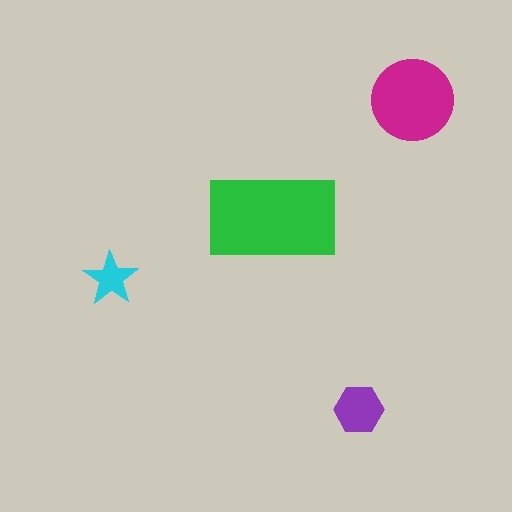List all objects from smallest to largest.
The cyan star, the purple hexagon, the magenta circle, the green rectangle.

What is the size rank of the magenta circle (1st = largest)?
2nd.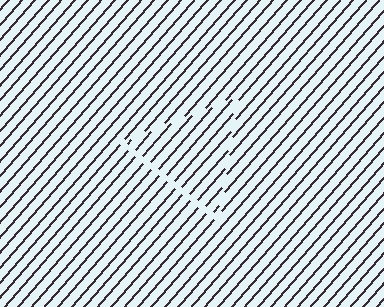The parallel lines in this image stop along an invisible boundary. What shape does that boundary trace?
An illusory triangle. The interior of the shape contains the same grating, shifted by half a period — the contour is defined by the phase discontinuity where line-ends from the inner and outer gratings abut.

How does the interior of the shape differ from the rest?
The interior of the shape contains the same grating, shifted by half a period — the contour is defined by the phase discontinuity where line-ends from the inner and outer gratings abut.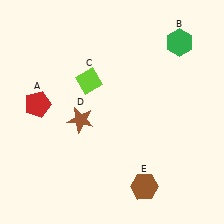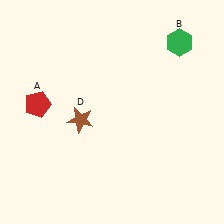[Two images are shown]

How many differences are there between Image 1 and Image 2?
There are 2 differences between the two images.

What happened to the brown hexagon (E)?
The brown hexagon (E) was removed in Image 2. It was in the bottom-right area of Image 1.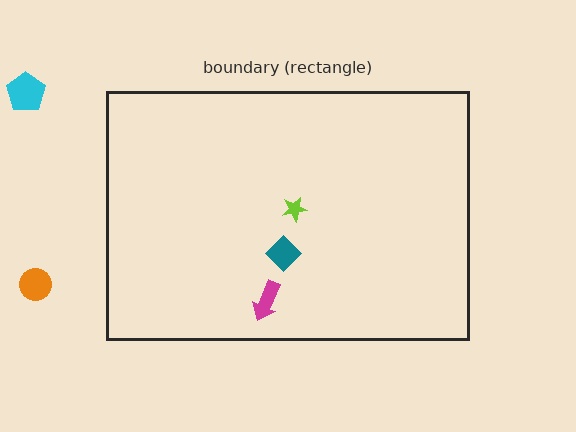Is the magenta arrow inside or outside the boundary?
Inside.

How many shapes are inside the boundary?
3 inside, 2 outside.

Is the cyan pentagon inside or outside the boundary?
Outside.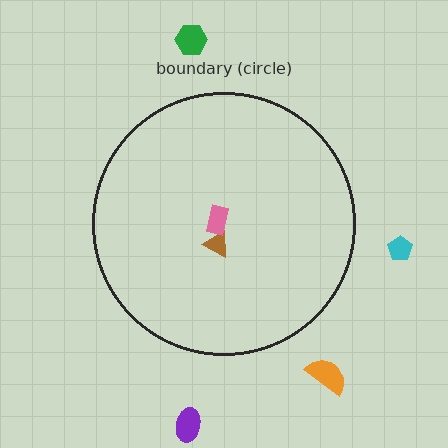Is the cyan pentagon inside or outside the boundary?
Outside.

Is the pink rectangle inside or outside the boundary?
Inside.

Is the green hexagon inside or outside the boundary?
Outside.